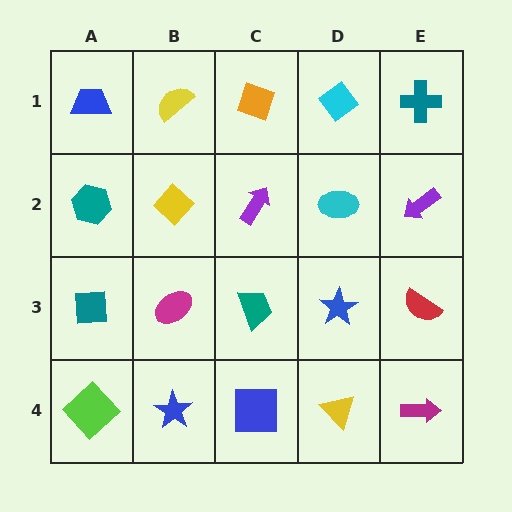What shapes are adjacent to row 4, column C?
A teal trapezoid (row 3, column C), a blue star (row 4, column B), a yellow triangle (row 4, column D).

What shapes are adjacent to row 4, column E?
A red semicircle (row 3, column E), a yellow triangle (row 4, column D).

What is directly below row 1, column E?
A purple arrow.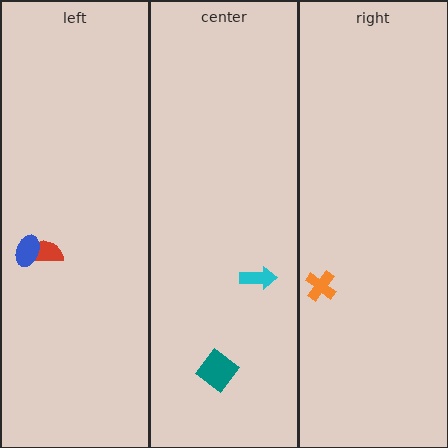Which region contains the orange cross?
The right region.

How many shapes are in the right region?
1.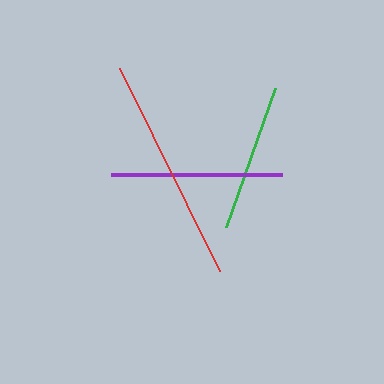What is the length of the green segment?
The green segment is approximately 147 pixels long.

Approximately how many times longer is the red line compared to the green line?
The red line is approximately 1.5 times the length of the green line.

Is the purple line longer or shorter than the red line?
The red line is longer than the purple line.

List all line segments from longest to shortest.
From longest to shortest: red, purple, green.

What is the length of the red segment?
The red segment is approximately 227 pixels long.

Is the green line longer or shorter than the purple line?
The purple line is longer than the green line.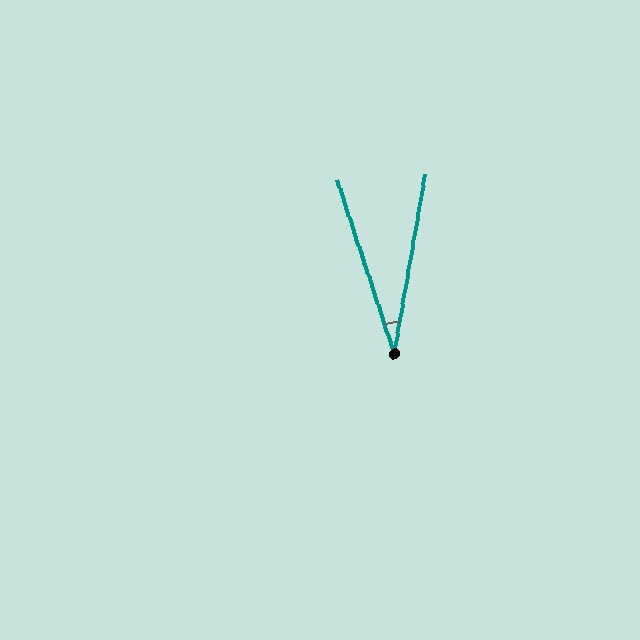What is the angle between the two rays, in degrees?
Approximately 28 degrees.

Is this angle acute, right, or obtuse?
It is acute.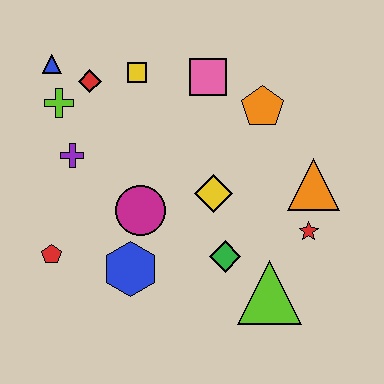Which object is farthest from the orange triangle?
The blue triangle is farthest from the orange triangle.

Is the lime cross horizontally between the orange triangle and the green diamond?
No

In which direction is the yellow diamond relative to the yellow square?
The yellow diamond is below the yellow square.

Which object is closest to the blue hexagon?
The magenta circle is closest to the blue hexagon.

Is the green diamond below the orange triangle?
Yes